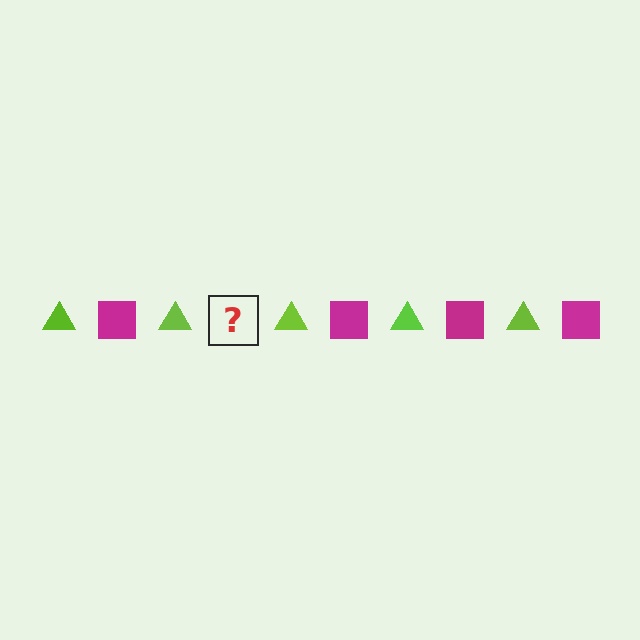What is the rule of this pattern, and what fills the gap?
The rule is that the pattern alternates between lime triangle and magenta square. The gap should be filled with a magenta square.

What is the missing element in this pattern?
The missing element is a magenta square.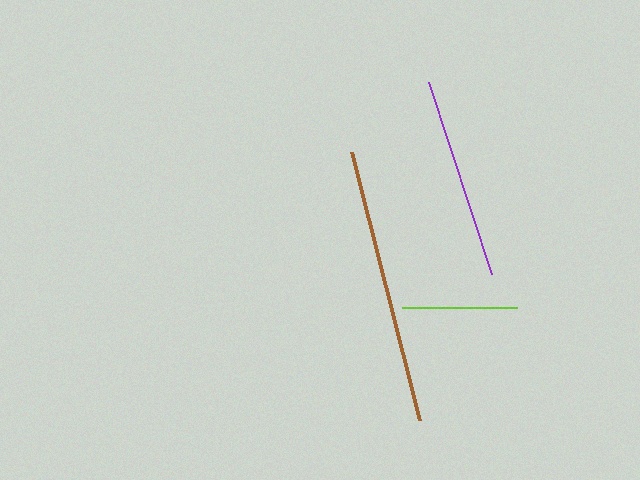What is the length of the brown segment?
The brown segment is approximately 276 pixels long.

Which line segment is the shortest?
The lime line is the shortest at approximately 114 pixels.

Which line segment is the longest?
The brown line is the longest at approximately 276 pixels.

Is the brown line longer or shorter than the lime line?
The brown line is longer than the lime line.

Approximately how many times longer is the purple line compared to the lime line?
The purple line is approximately 1.8 times the length of the lime line.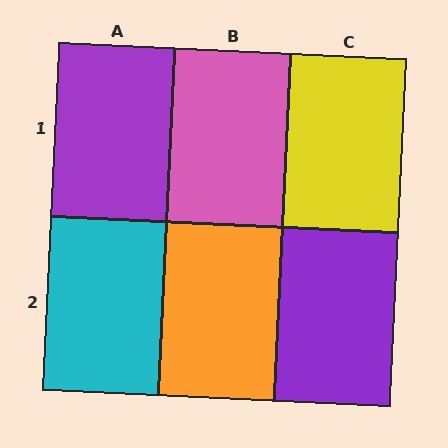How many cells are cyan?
1 cell is cyan.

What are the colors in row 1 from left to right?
Purple, pink, yellow.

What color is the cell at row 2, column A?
Cyan.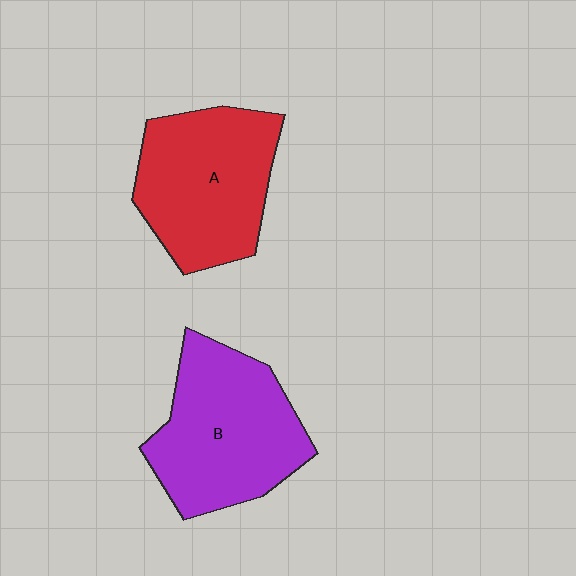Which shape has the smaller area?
Shape A (red).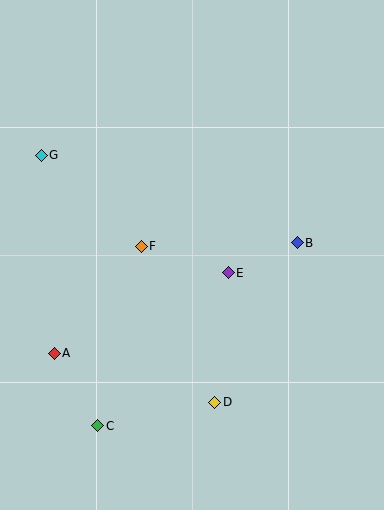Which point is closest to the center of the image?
Point E at (228, 273) is closest to the center.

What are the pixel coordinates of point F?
Point F is at (141, 246).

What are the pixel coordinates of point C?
Point C is at (98, 426).